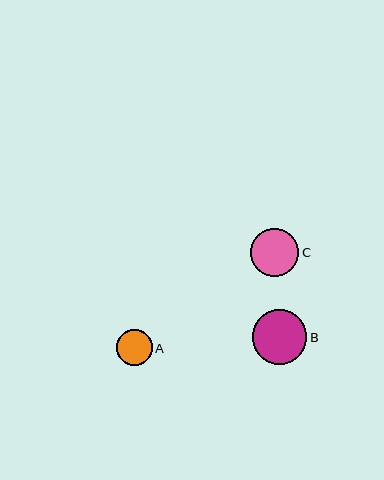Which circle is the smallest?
Circle A is the smallest with a size of approximately 36 pixels.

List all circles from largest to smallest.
From largest to smallest: B, C, A.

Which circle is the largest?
Circle B is the largest with a size of approximately 55 pixels.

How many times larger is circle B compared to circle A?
Circle B is approximately 1.5 times the size of circle A.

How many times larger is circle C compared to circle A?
Circle C is approximately 1.3 times the size of circle A.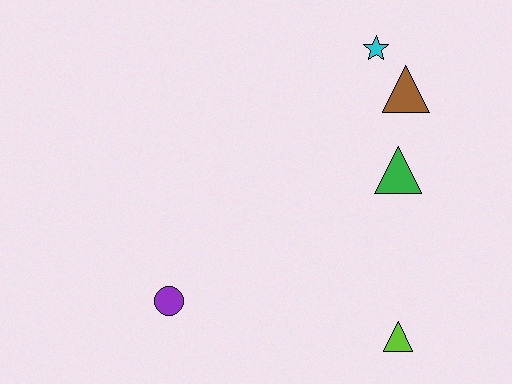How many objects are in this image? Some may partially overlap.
There are 5 objects.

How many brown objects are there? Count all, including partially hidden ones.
There is 1 brown object.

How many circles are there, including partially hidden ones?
There is 1 circle.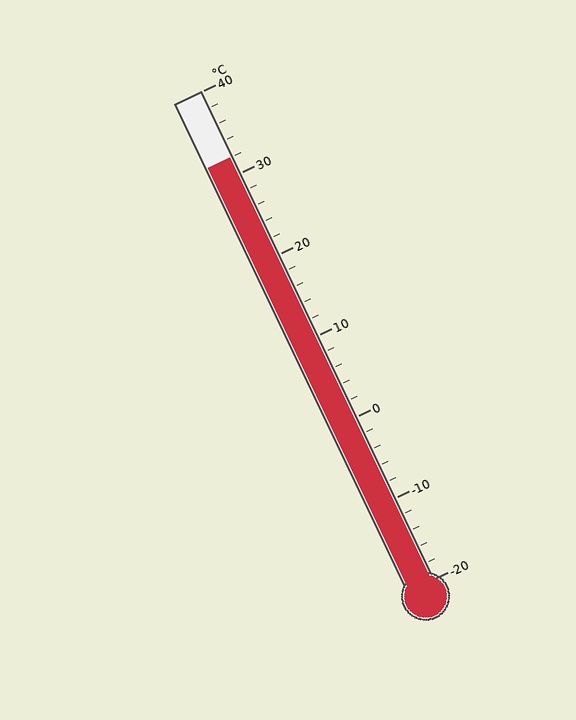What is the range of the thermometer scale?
The thermometer scale ranges from -20°C to 40°C.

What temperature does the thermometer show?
The thermometer shows approximately 32°C.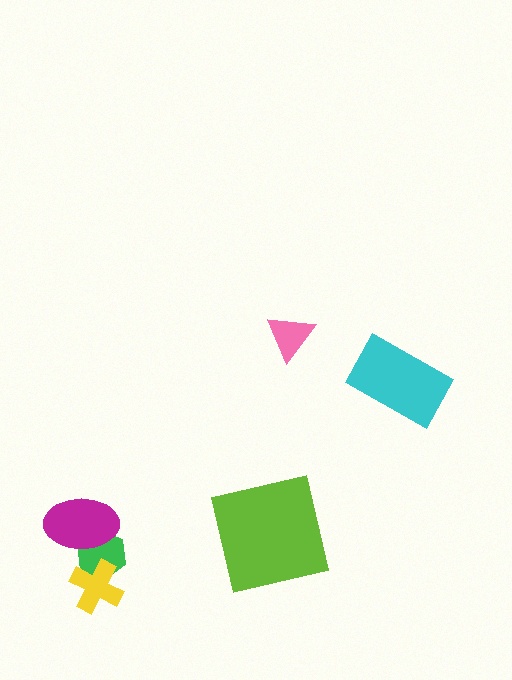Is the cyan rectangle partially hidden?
No, no other shape covers it.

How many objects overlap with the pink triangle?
0 objects overlap with the pink triangle.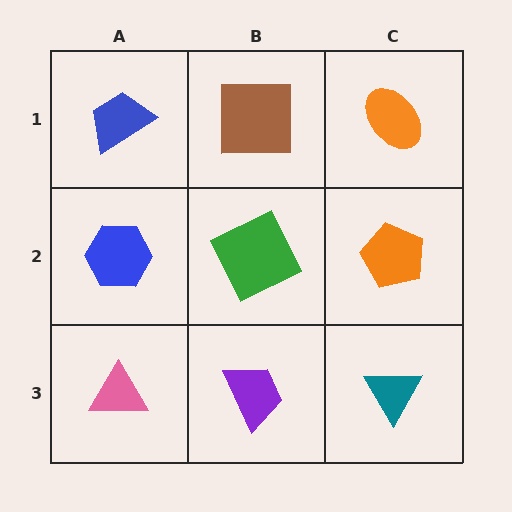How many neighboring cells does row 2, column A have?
3.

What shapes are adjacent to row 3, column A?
A blue hexagon (row 2, column A), a purple trapezoid (row 3, column B).